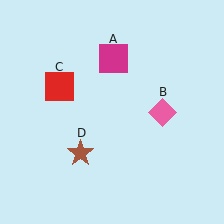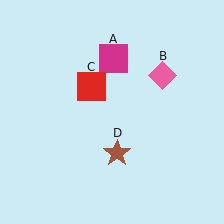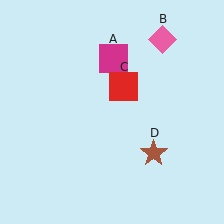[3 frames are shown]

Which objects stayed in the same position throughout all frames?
Magenta square (object A) remained stationary.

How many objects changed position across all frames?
3 objects changed position: pink diamond (object B), red square (object C), brown star (object D).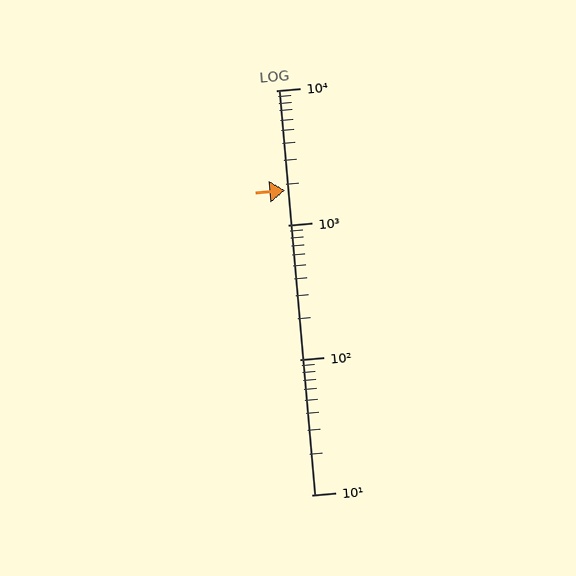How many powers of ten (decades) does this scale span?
The scale spans 3 decades, from 10 to 10000.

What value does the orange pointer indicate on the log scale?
The pointer indicates approximately 1800.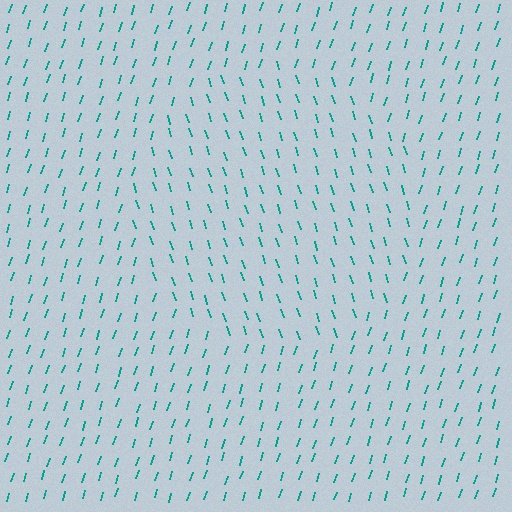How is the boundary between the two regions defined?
The boundary is defined purely by a change in line orientation (approximately 35 degrees difference). All lines are the same color and thickness.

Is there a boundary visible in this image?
Yes, there is a texture boundary formed by a change in line orientation.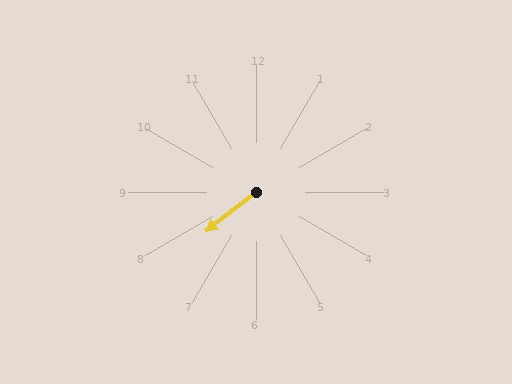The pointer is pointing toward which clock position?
Roughly 8 o'clock.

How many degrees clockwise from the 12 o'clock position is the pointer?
Approximately 232 degrees.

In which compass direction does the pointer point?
Southwest.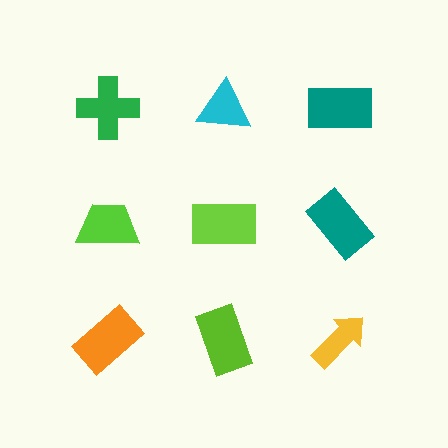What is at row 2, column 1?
A lime trapezoid.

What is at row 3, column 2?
A lime rectangle.